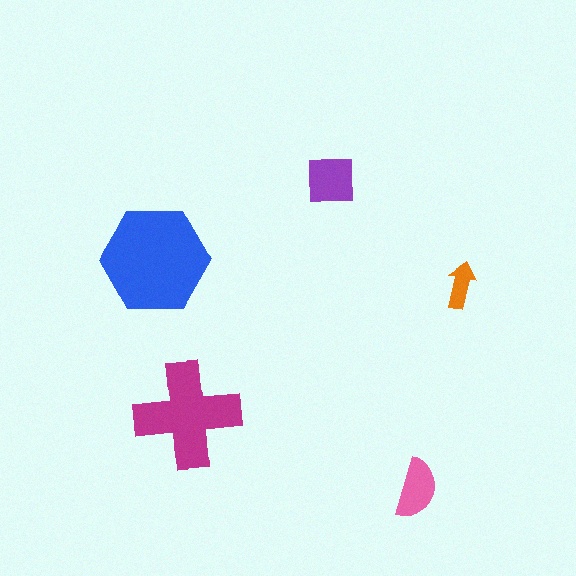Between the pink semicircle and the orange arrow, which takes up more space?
The pink semicircle.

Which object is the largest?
The blue hexagon.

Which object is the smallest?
The orange arrow.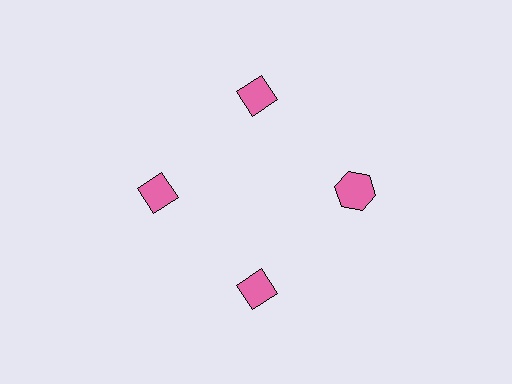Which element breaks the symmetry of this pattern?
The pink hexagon at roughly the 3 o'clock position breaks the symmetry. All other shapes are pink diamonds.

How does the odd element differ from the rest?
It has a different shape: hexagon instead of diamond.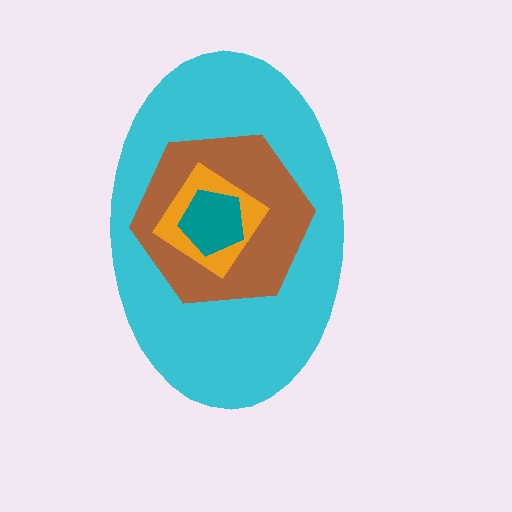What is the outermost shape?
The cyan ellipse.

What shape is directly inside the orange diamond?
The teal pentagon.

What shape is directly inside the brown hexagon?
The orange diamond.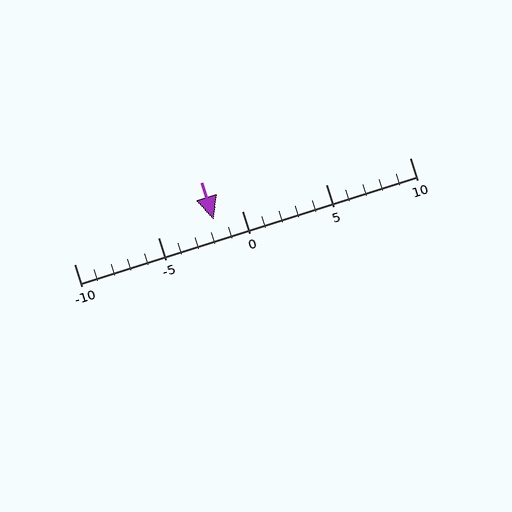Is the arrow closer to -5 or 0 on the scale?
The arrow is closer to 0.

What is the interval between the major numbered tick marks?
The major tick marks are spaced 5 units apart.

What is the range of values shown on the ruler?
The ruler shows values from -10 to 10.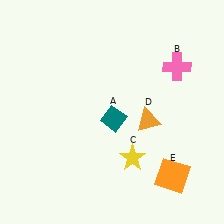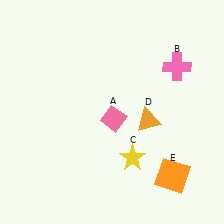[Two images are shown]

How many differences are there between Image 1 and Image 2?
There is 1 difference between the two images.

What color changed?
The diamond (A) changed from teal in Image 1 to pink in Image 2.